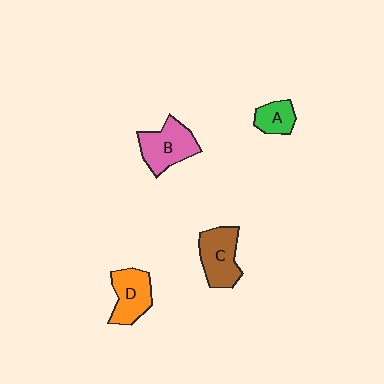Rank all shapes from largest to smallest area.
From largest to smallest: B (pink), C (brown), D (orange), A (green).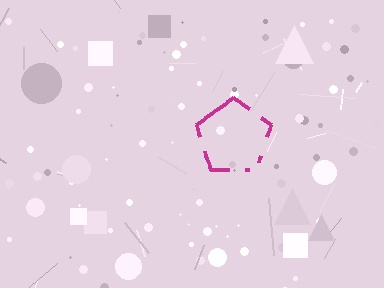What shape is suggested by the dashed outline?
The dashed outline suggests a pentagon.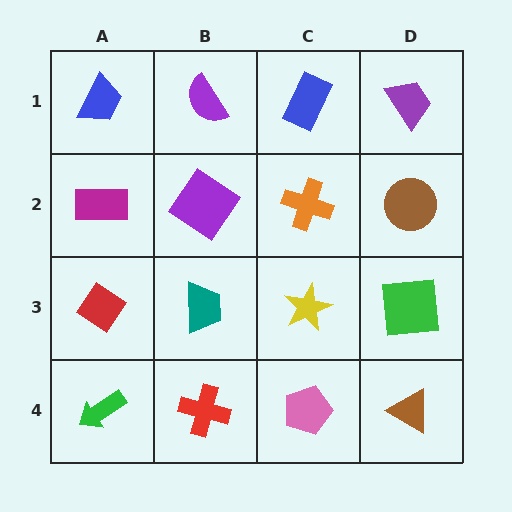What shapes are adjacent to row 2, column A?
A blue trapezoid (row 1, column A), a red diamond (row 3, column A), a purple diamond (row 2, column B).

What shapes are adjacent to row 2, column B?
A purple semicircle (row 1, column B), a teal trapezoid (row 3, column B), a magenta rectangle (row 2, column A), an orange cross (row 2, column C).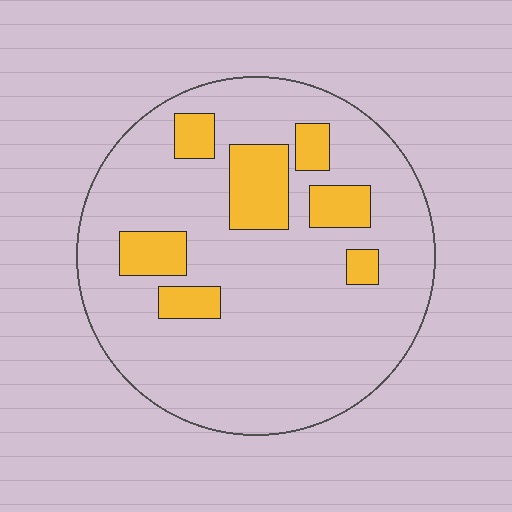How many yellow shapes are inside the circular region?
7.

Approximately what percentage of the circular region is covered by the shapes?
Approximately 15%.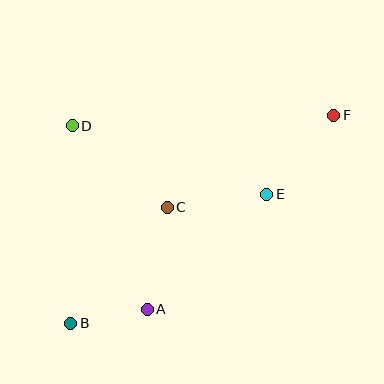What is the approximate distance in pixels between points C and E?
The distance between C and E is approximately 100 pixels.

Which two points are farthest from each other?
Points B and F are farthest from each other.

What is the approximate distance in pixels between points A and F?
The distance between A and F is approximately 269 pixels.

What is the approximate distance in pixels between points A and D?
The distance between A and D is approximately 198 pixels.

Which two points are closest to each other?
Points A and B are closest to each other.